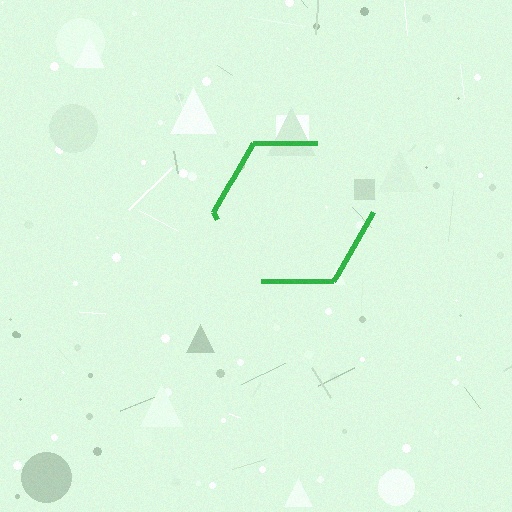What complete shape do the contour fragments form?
The contour fragments form a hexagon.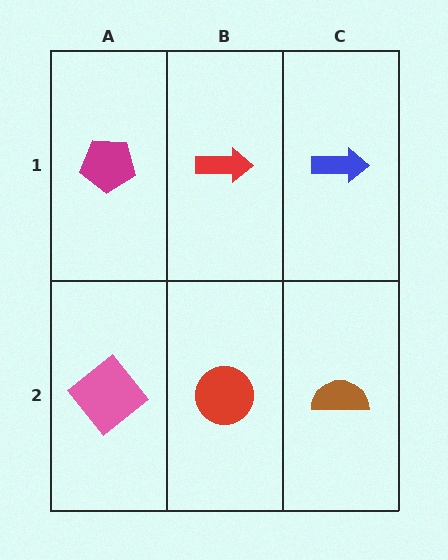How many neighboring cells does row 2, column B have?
3.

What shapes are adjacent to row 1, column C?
A brown semicircle (row 2, column C), a red arrow (row 1, column B).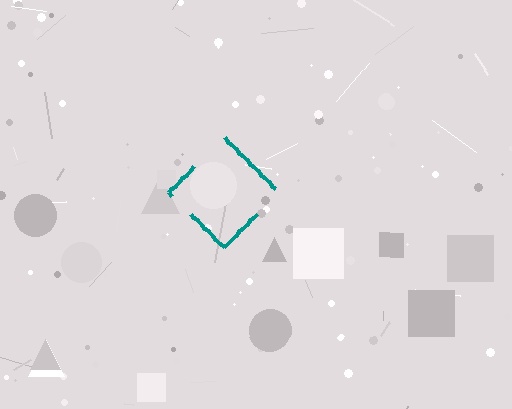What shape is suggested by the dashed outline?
The dashed outline suggests a diamond.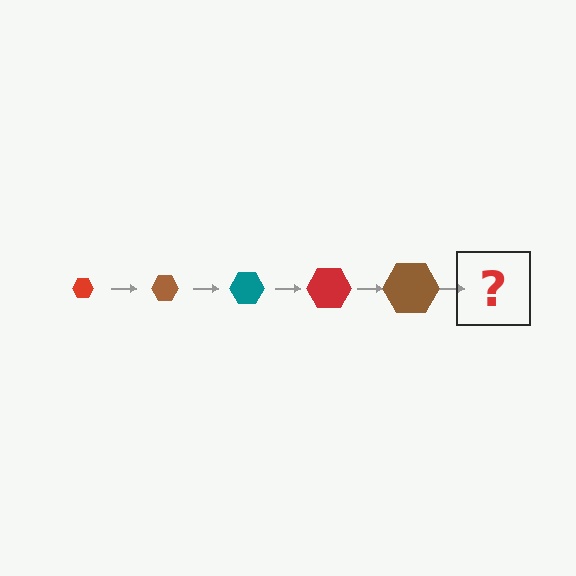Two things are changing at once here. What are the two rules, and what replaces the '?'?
The two rules are that the hexagon grows larger each step and the color cycles through red, brown, and teal. The '?' should be a teal hexagon, larger than the previous one.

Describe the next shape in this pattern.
It should be a teal hexagon, larger than the previous one.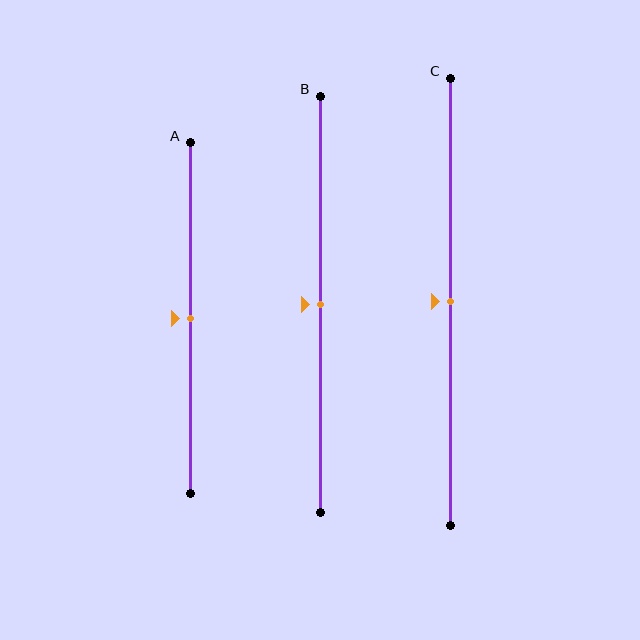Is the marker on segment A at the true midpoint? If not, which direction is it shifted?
Yes, the marker on segment A is at the true midpoint.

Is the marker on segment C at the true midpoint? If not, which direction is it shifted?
Yes, the marker on segment C is at the true midpoint.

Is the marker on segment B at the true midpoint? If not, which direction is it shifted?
Yes, the marker on segment B is at the true midpoint.